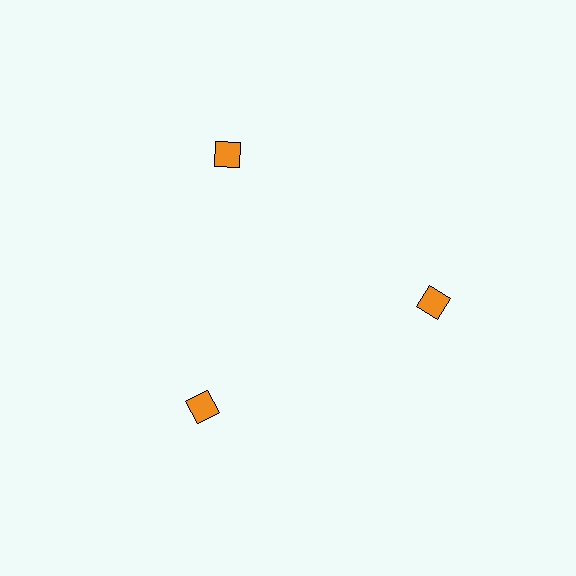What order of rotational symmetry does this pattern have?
This pattern has 3-fold rotational symmetry.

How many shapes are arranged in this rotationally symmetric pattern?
There are 3 shapes, arranged in 3 groups of 1.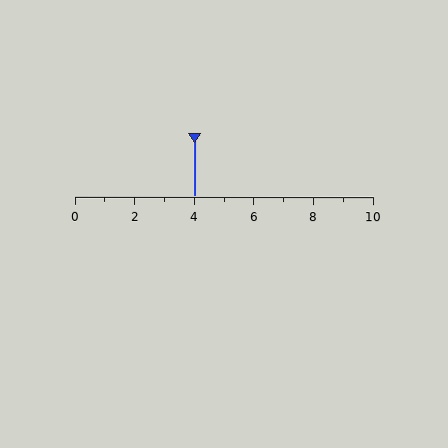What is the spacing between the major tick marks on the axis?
The major ticks are spaced 2 apart.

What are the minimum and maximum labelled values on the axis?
The axis runs from 0 to 10.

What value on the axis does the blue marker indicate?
The marker indicates approximately 4.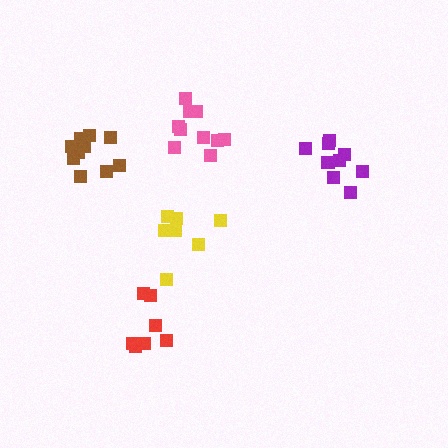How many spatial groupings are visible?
There are 5 spatial groupings.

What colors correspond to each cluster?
The clusters are colored: yellow, brown, purple, pink, red.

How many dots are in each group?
Group 1: 7 dots, Group 2: 11 dots, Group 3: 10 dots, Group 4: 10 dots, Group 5: 7 dots (45 total).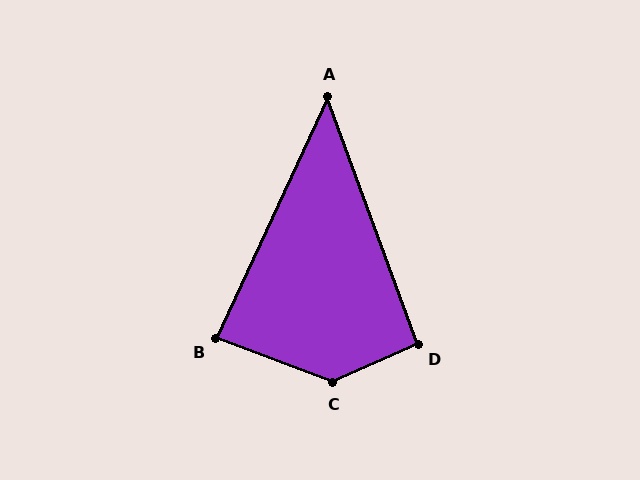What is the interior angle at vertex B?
Approximately 86 degrees (approximately right).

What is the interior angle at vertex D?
Approximately 94 degrees (approximately right).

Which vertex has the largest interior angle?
C, at approximately 135 degrees.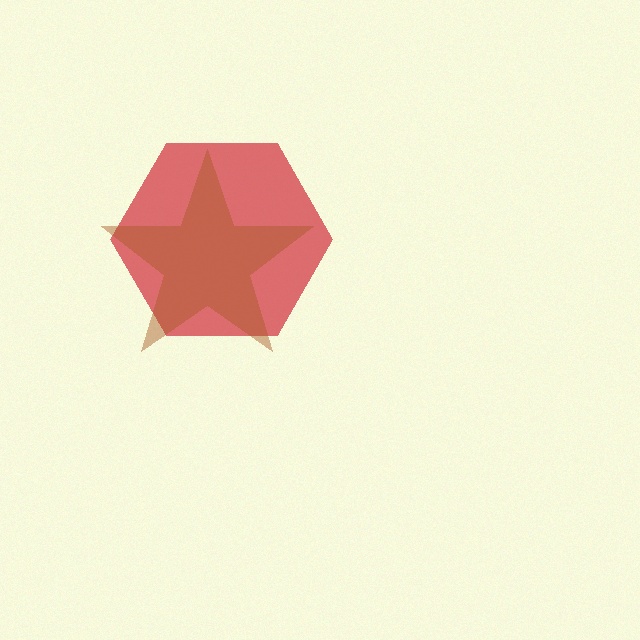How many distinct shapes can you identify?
There are 2 distinct shapes: a red hexagon, a brown star.